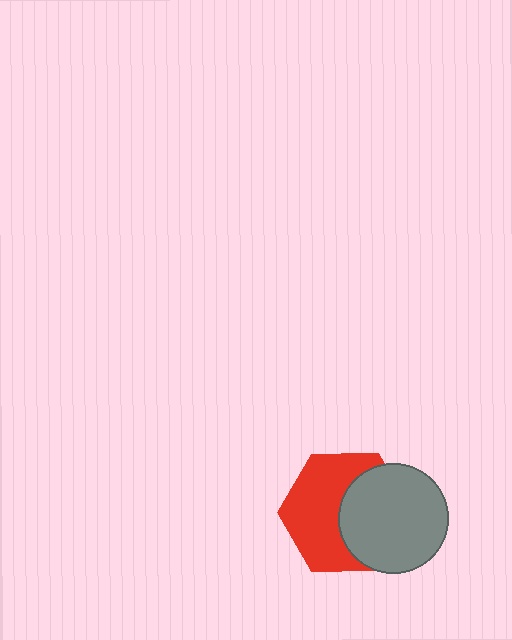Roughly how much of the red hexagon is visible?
About half of it is visible (roughly 57%).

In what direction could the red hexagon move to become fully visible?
The red hexagon could move left. That would shift it out from behind the gray circle entirely.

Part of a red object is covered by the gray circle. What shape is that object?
It is a hexagon.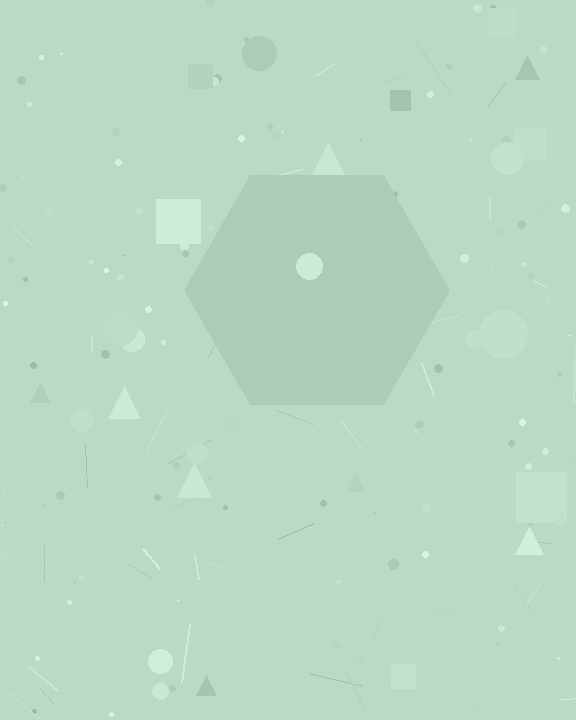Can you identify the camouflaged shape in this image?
The camouflaged shape is a hexagon.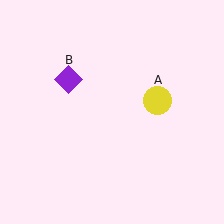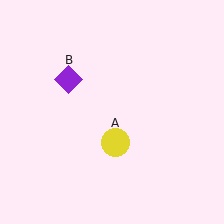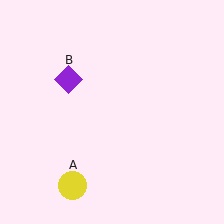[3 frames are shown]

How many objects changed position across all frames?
1 object changed position: yellow circle (object A).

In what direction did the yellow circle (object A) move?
The yellow circle (object A) moved down and to the left.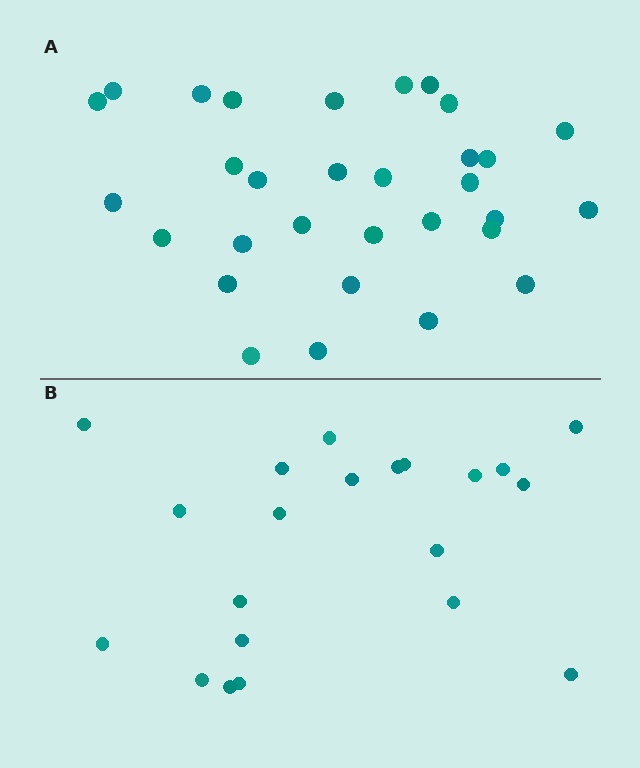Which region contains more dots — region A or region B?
Region A (the top region) has more dots.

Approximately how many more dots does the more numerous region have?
Region A has roughly 10 or so more dots than region B.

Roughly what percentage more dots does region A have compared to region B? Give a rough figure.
About 50% more.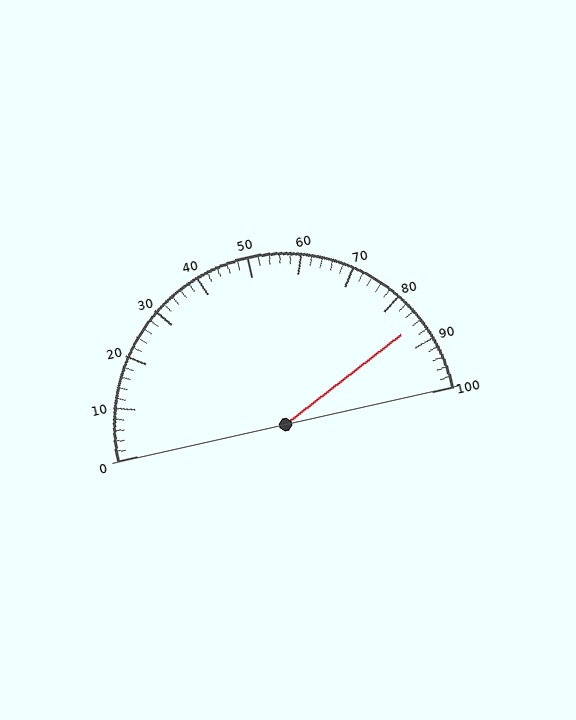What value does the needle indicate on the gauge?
The needle indicates approximately 86.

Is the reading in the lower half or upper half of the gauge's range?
The reading is in the upper half of the range (0 to 100).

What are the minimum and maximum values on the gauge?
The gauge ranges from 0 to 100.